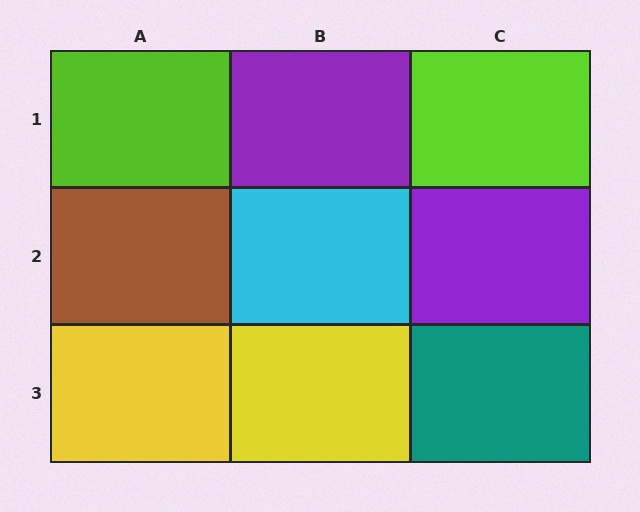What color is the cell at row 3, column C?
Teal.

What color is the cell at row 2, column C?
Purple.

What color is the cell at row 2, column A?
Brown.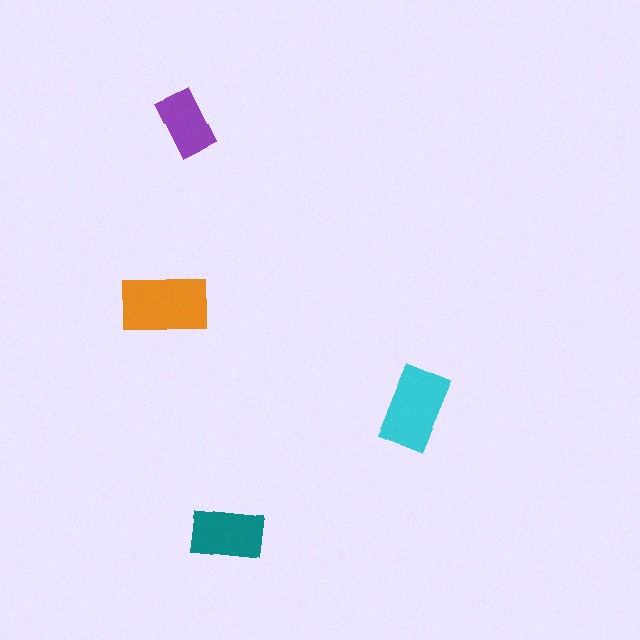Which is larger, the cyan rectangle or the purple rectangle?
The cyan one.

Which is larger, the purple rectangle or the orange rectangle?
The orange one.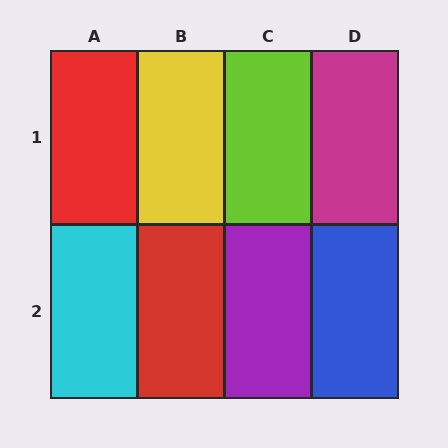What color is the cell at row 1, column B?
Yellow.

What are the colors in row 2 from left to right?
Cyan, red, purple, blue.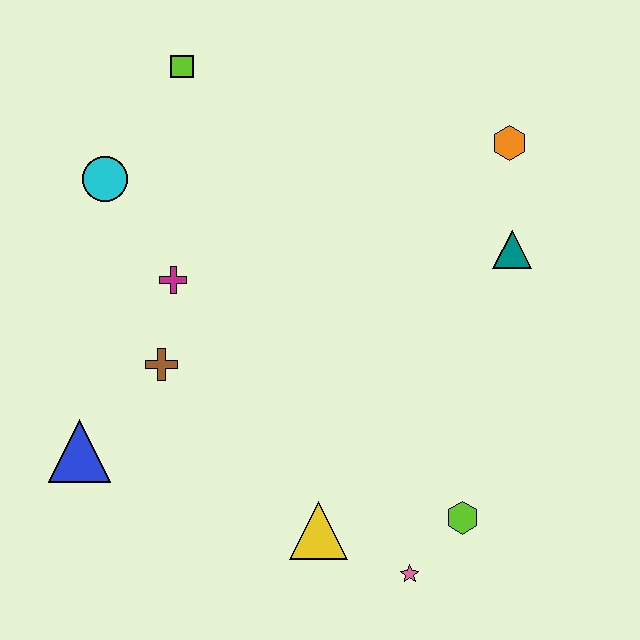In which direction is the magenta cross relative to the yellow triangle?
The magenta cross is above the yellow triangle.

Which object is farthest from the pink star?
The lime square is farthest from the pink star.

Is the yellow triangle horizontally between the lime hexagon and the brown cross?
Yes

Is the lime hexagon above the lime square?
No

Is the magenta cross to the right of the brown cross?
Yes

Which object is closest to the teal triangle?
The orange hexagon is closest to the teal triangle.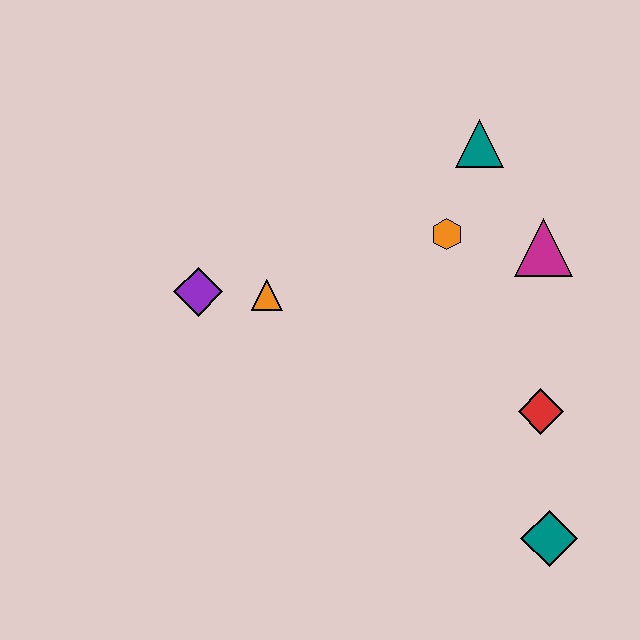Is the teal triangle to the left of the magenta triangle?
Yes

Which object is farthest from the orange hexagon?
The teal diamond is farthest from the orange hexagon.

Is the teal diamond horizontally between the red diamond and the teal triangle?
No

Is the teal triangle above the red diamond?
Yes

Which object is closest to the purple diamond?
The orange triangle is closest to the purple diamond.